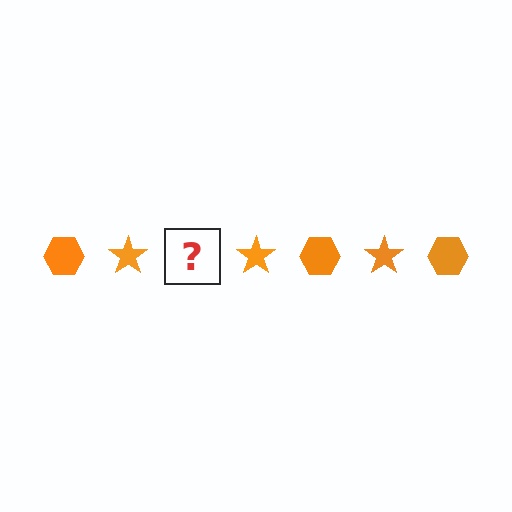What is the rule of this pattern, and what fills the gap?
The rule is that the pattern cycles through hexagon, star shapes in orange. The gap should be filled with an orange hexagon.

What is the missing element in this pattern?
The missing element is an orange hexagon.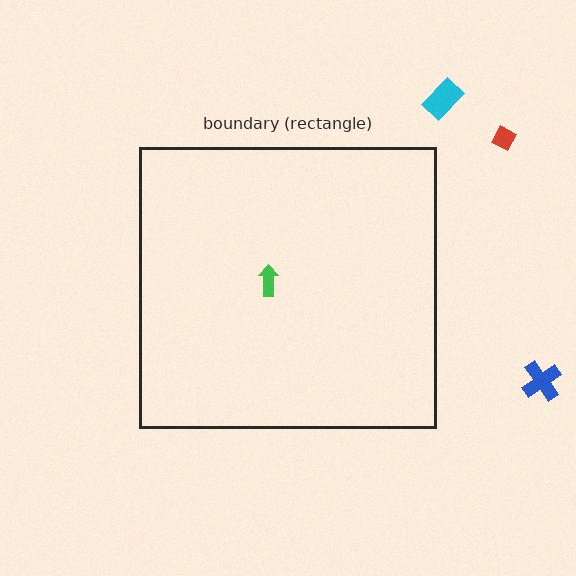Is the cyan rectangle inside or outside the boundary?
Outside.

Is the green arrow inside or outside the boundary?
Inside.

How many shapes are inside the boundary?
1 inside, 3 outside.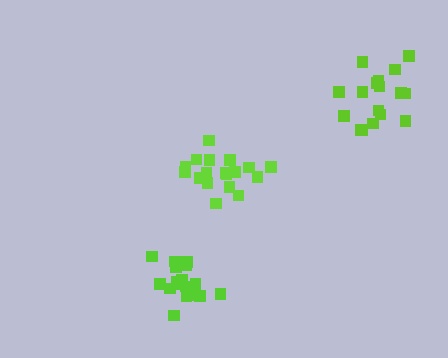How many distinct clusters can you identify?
There are 3 distinct clusters.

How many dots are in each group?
Group 1: 18 dots, Group 2: 17 dots, Group 3: 17 dots (52 total).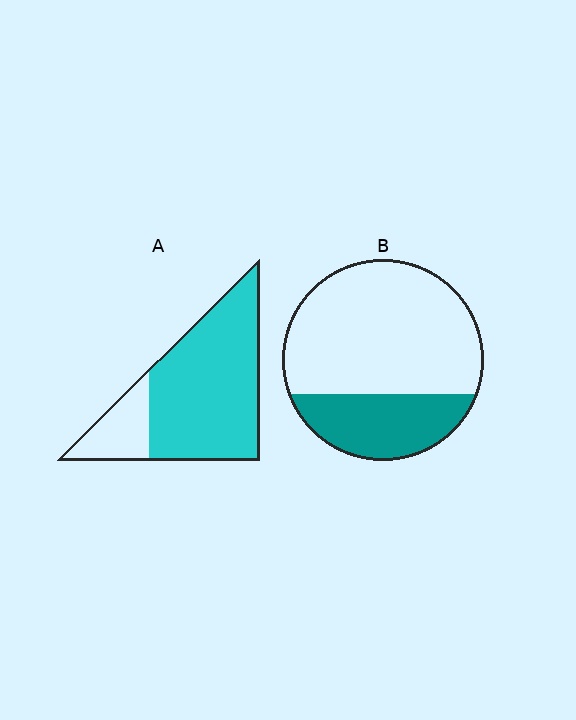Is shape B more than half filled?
No.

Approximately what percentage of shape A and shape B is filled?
A is approximately 80% and B is approximately 30%.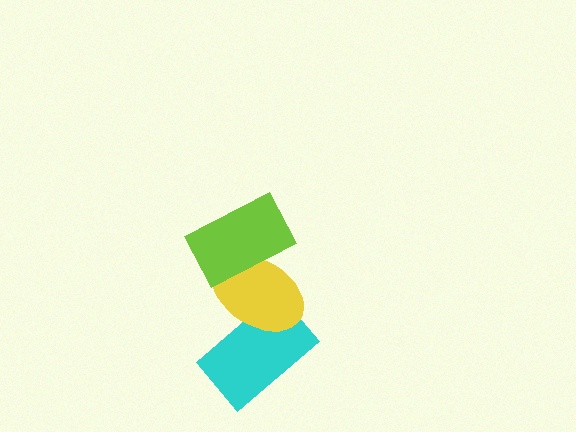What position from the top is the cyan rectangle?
The cyan rectangle is 3rd from the top.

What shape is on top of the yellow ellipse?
The lime rectangle is on top of the yellow ellipse.